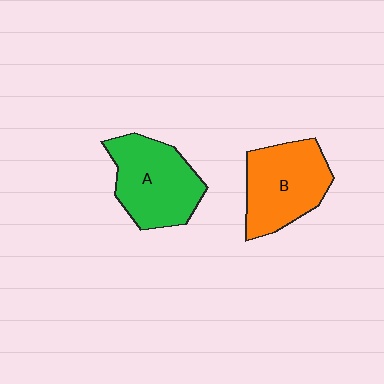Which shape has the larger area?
Shape A (green).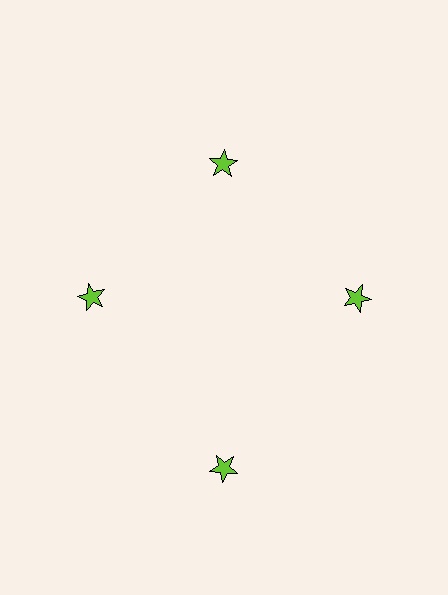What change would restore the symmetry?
The symmetry would be restored by moving it inward, back onto the ring so that all 4 stars sit at equal angles and equal distance from the center.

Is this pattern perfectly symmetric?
No. The 4 lime stars are arranged in a ring, but one element near the 6 o'clock position is pushed outward from the center, breaking the 4-fold rotational symmetry.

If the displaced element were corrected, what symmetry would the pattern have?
It would have 4-fold rotational symmetry — the pattern would map onto itself every 90 degrees.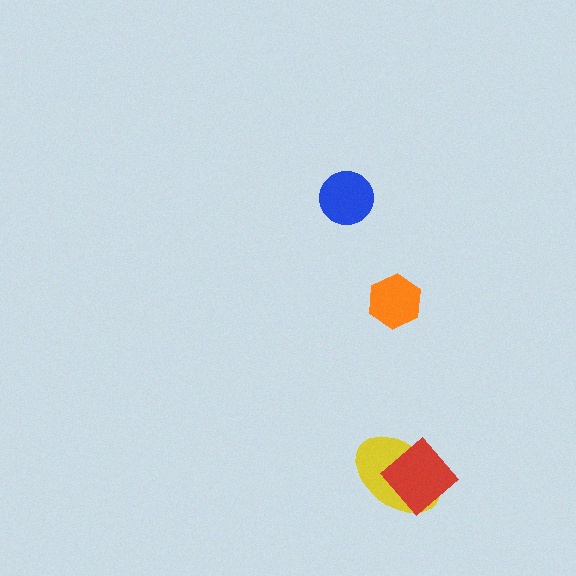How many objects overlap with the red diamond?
1 object overlaps with the red diamond.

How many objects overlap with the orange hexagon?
0 objects overlap with the orange hexagon.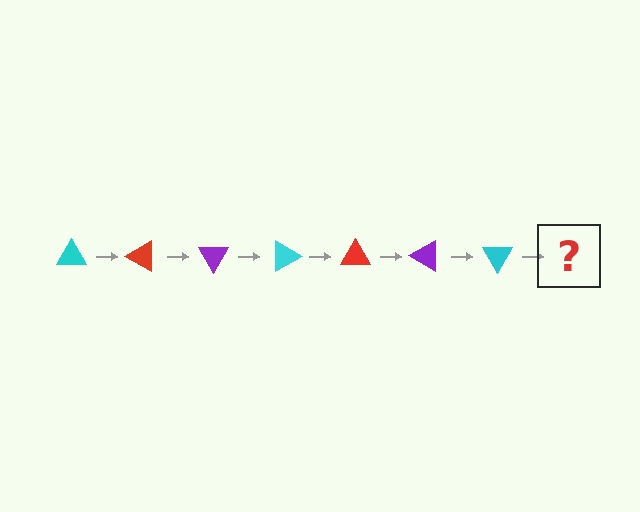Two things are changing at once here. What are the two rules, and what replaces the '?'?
The two rules are that it rotates 30 degrees each step and the color cycles through cyan, red, and purple. The '?' should be a red triangle, rotated 210 degrees from the start.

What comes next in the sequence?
The next element should be a red triangle, rotated 210 degrees from the start.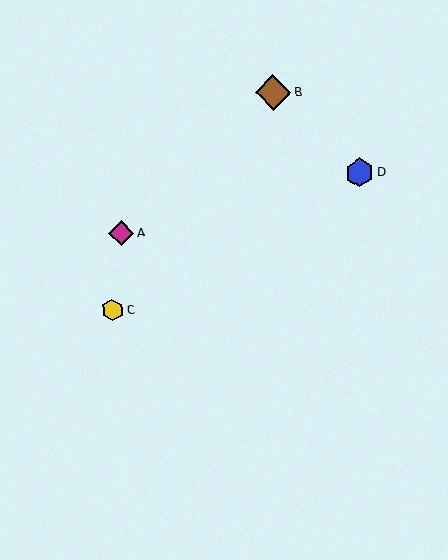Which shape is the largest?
The brown diamond (labeled B) is the largest.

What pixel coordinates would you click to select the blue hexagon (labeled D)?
Click at (360, 173) to select the blue hexagon D.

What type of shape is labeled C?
Shape C is a yellow hexagon.